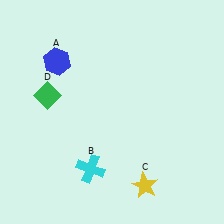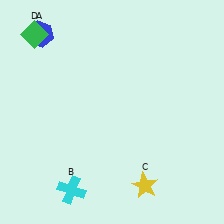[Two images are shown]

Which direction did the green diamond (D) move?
The green diamond (D) moved up.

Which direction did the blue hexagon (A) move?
The blue hexagon (A) moved up.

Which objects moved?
The objects that moved are: the blue hexagon (A), the cyan cross (B), the green diamond (D).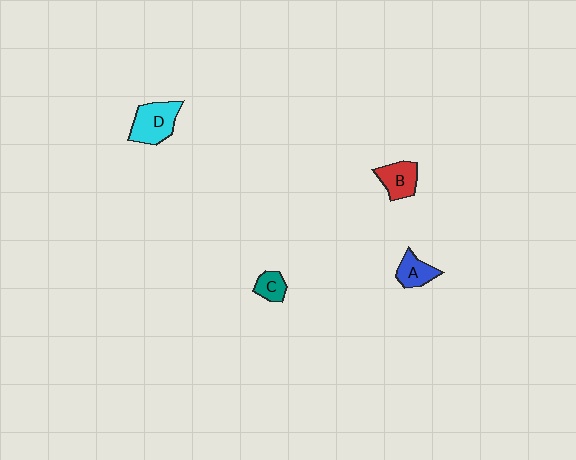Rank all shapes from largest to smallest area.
From largest to smallest: D (cyan), B (red), A (blue), C (teal).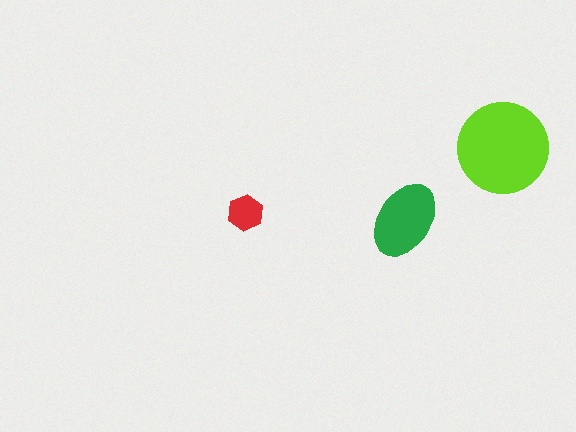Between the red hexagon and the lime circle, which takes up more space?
The lime circle.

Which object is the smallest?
The red hexagon.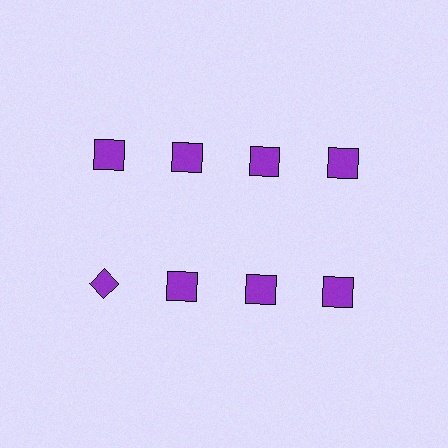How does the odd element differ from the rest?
It has a different shape: diamond instead of square.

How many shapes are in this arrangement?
There are 8 shapes arranged in a grid pattern.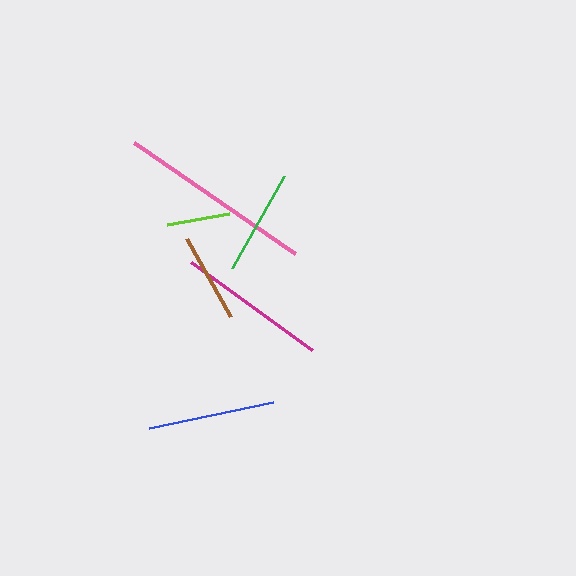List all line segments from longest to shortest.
From longest to shortest: pink, magenta, blue, green, brown, lime.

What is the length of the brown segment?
The brown segment is approximately 90 pixels long.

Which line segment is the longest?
The pink line is the longest at approximately 195 pixels.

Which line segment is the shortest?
The lime line is the shortest at approximately 63 pixels.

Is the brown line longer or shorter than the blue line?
The blue line is longer than the brown line.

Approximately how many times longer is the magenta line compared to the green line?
The magenta line is approximately 1.4 times the length of the green line.